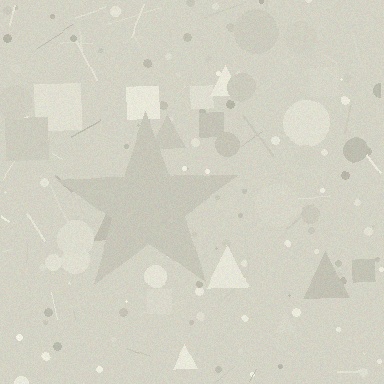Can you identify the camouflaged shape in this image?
The camouflaged shape is a star.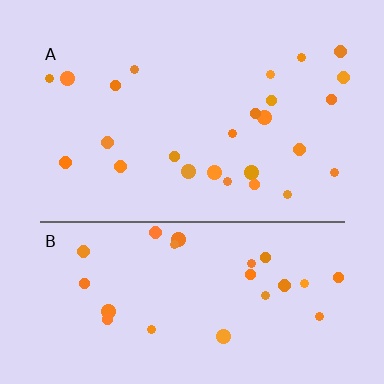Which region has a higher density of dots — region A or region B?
B (the bottom).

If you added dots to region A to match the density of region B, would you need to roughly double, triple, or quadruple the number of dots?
Approximately double.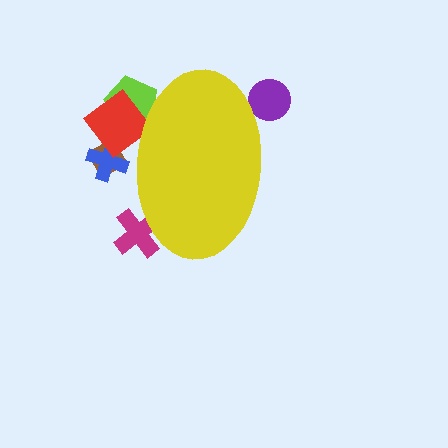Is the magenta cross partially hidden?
Yes, the magenta cross is partially hidden behind the yellow ellipse.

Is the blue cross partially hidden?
Yes, the blue cross is partially hidden behind the yellow ellipse.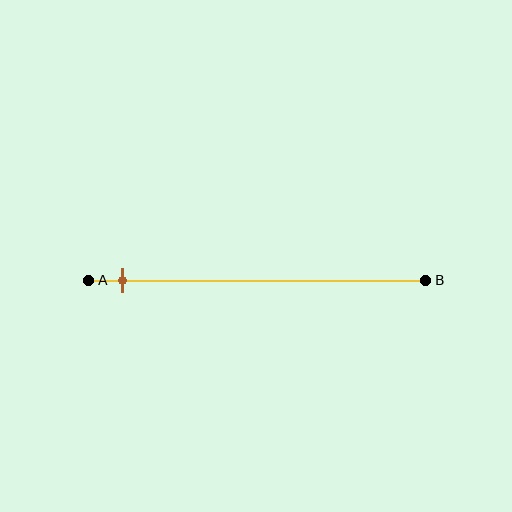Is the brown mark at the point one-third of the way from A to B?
No, the mark is at about 10% from A, not at the 33% one-third point.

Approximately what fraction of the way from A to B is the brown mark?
The brown mark is approximately 10% of the way from A to B.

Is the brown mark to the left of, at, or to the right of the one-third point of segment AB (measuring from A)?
The brown mark is to the left of the one-third point of segment AB.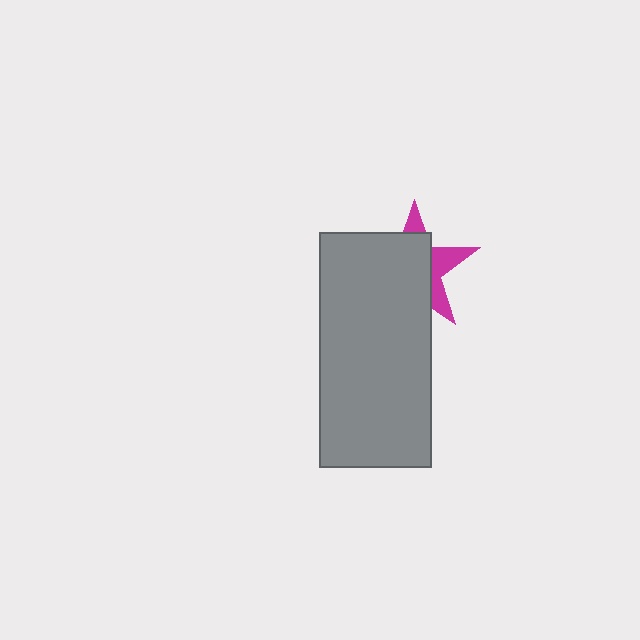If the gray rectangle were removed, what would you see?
You would see the complete magenta star.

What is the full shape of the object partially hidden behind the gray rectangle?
The partially hidden object is a magenta star.